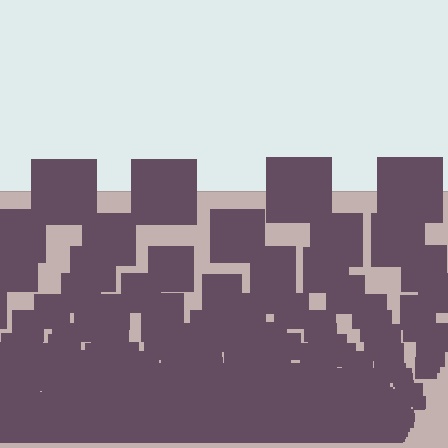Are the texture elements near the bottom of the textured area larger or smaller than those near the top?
Smaller. The gradient is inverted — elements near the bottom are smaller and denser.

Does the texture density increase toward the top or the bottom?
Density increases toward the bottom.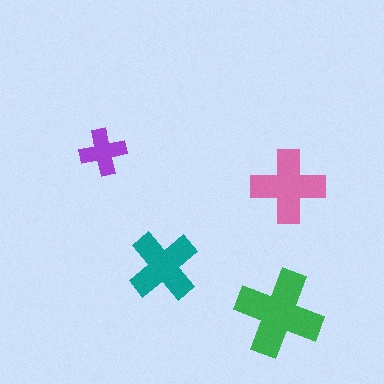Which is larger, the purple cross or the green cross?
The green one.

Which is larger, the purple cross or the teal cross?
The teal one.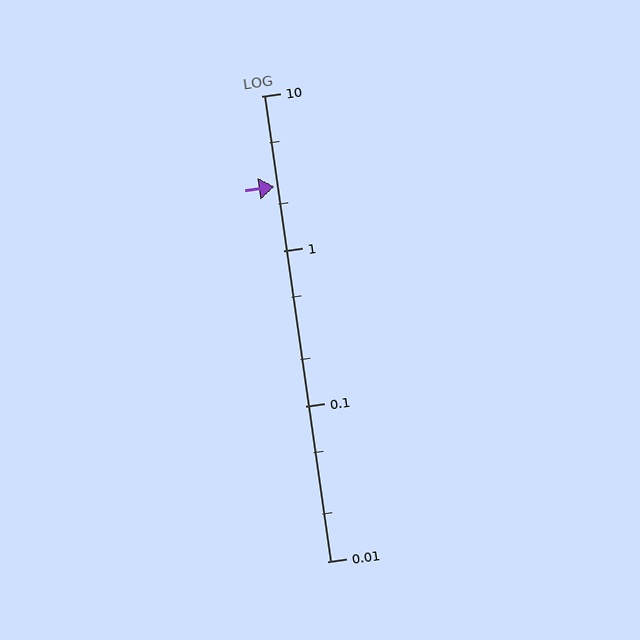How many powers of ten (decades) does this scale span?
The scale spans 3 decades, from 0.01 to 10.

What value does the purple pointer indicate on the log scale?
The pointer indicates approximately 2.6.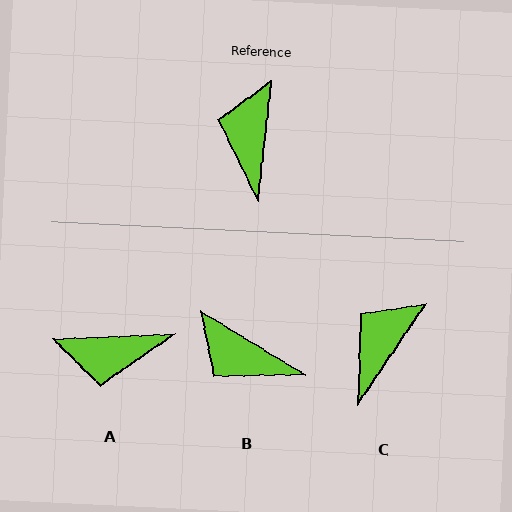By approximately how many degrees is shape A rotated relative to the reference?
Approximately 99 degrees counter-clockwise.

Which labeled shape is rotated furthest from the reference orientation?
A, about 99 degrees away.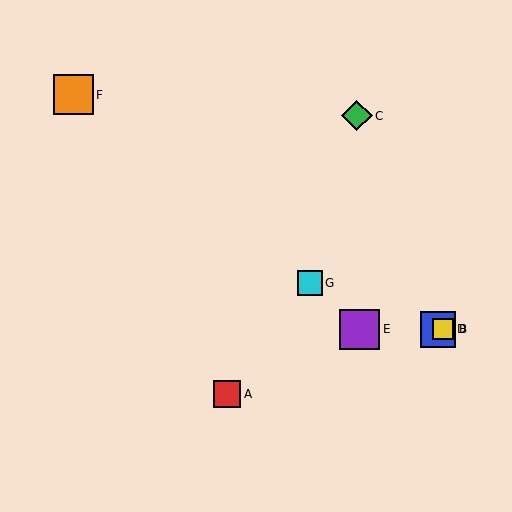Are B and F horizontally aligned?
No, B is at y≈329 and F is at y≈95.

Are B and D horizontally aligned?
Yes, both are at y≈329.